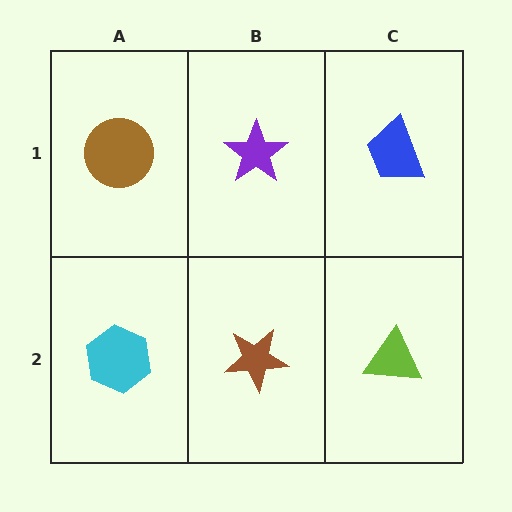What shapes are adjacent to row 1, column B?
A brown star (row 2, column B), a brown circle (row 1, column A), a blue trapezoid (row 1, column C).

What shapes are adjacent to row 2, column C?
A blue trapezoid (row 1, column C), a brown star (row 2, column B).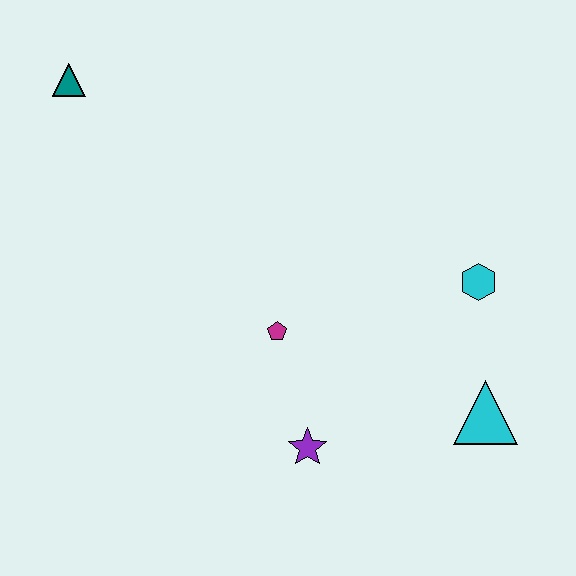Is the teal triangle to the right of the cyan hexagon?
No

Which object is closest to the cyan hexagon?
The cyan triangle is closest to the cyan hexagon.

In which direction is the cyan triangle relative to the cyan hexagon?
The cyan triangle is below the cyan hexagon.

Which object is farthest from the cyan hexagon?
The teal triangle is farthest from the cyan hexagon.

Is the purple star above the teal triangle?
No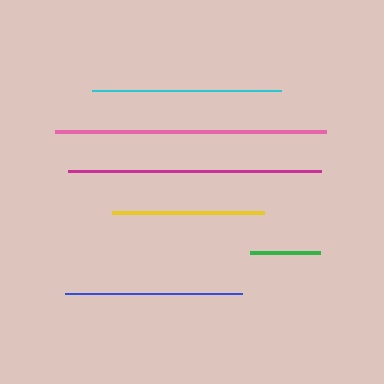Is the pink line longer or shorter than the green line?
The pink line is longer than the green line.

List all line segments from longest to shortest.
From longest to shortest: pink, magenta, cyan, blue, yellow, green.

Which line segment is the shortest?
The green line is the shortest at approximately 70 pixels.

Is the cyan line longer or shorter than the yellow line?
The cyan line is longer than the yellow line.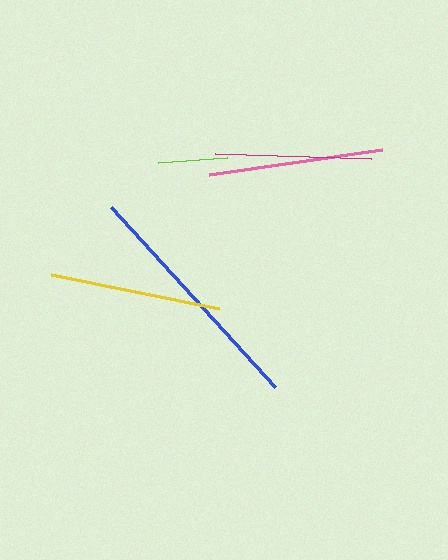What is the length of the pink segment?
The pink segment is approximately 175 pixels long.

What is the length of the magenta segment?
The magenta segment is approximately 157 pixels long.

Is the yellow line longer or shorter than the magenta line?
The yellow line is longer than the magenta line.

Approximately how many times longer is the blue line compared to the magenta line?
The blue line is approximately 1.6 times the length of the magenta line.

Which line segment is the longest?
The blue line is the longest at approximately 243 pixels.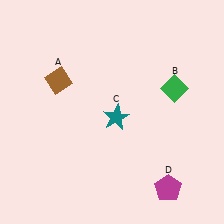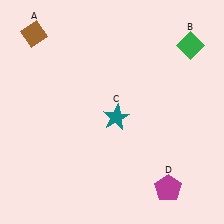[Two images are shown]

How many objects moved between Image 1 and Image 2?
2 objects moved between the two images.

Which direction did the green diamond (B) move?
The green diamond (B) moved up.